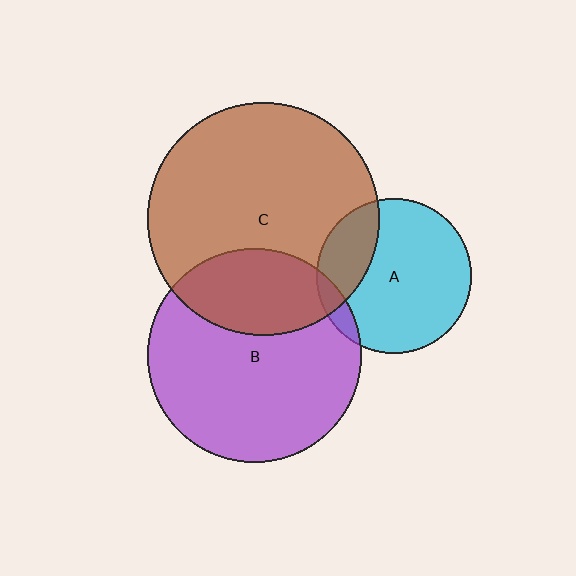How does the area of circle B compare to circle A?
Approximately 1.9 times.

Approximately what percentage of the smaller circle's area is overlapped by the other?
Approximately 10%.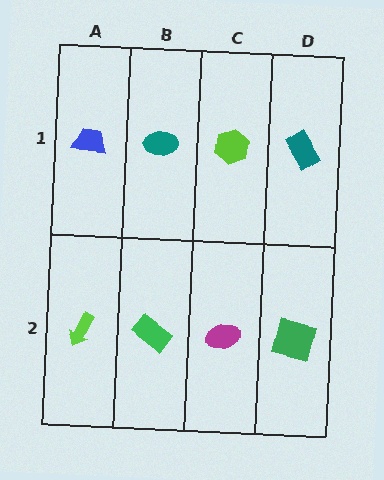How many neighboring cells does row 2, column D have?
2.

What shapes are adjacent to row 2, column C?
A lime hexagon (row 1, column C), a green rectangle (row 2, column B), a green square (row 2, column D).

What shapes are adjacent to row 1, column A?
A lime arrow (row 2, column A), a teal ellipse (row 1, column B).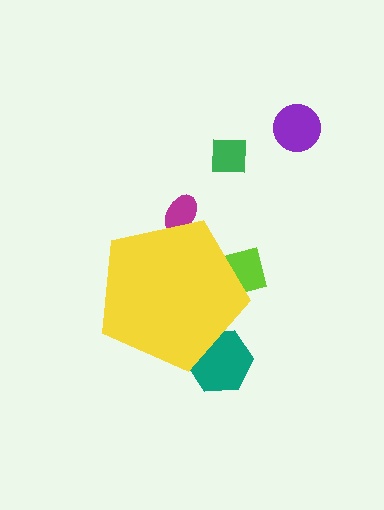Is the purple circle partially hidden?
No, the purple circle is fully visible.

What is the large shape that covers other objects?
A yellow pentagon.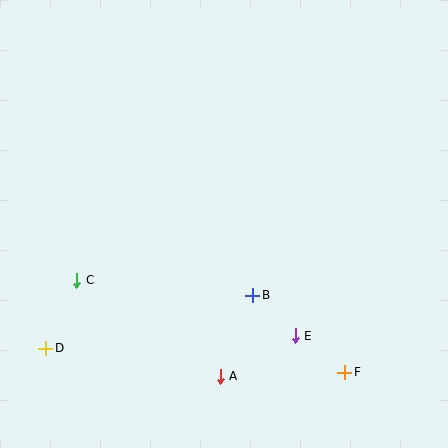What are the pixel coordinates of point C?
Point C is at (77, 280).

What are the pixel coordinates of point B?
Point B is at (253, 295).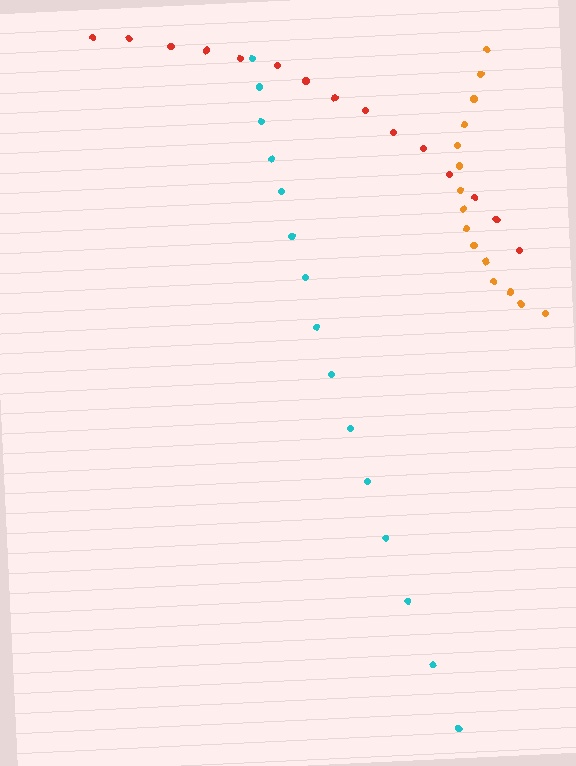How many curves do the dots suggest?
There are 3 distinct paths.